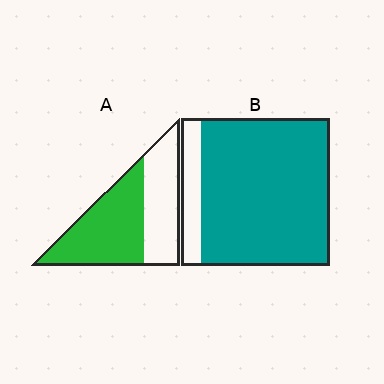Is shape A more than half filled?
Yes.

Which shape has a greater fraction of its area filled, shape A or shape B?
Shape B.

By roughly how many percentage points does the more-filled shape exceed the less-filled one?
By roughly 30 percentage points (B over A).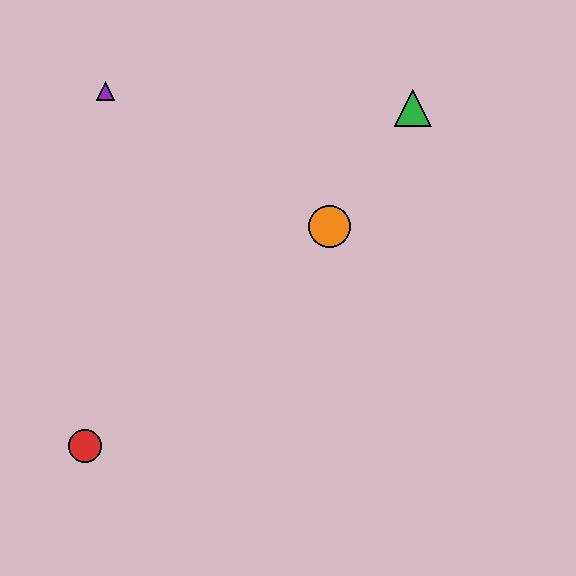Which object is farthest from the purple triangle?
The red circle is farthest from the purple triangle.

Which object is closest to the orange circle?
The green triangle is closest to the orange circle.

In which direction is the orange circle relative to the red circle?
The orange circle is to the right of the red circle.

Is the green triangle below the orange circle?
No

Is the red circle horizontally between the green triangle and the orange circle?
No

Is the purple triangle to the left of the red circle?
No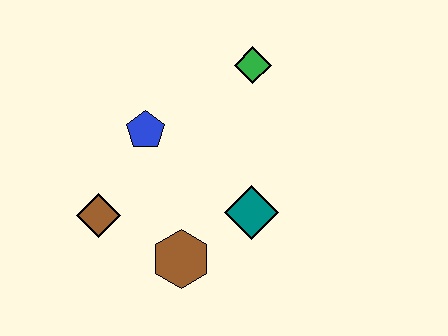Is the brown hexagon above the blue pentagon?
No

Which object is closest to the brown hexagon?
The teal diamond is closest to the brown hexagon.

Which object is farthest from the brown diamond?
The green diamond is farthest from the brown diamond.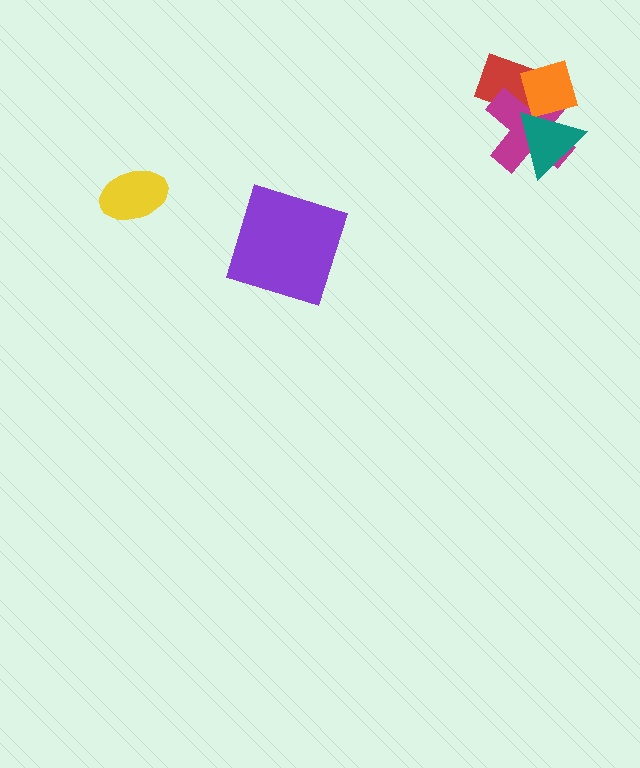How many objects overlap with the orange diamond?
3 objects overlap with the orange diamond.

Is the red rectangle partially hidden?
Yes, it is partially covered by another shape.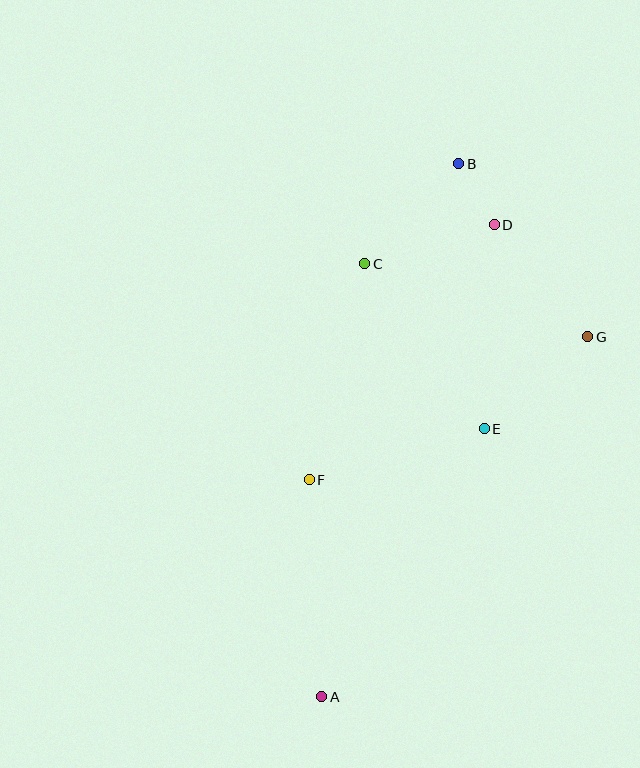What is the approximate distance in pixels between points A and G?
The distance between A and G is approximately 447 pixels.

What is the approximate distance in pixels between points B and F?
The distance between B and F is approximately 350 pixels.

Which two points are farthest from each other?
Points A and B are farthest from each other.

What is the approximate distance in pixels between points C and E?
The distance between C and E is approximately 204 pixels.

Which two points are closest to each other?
Points B and D are closest to each other.